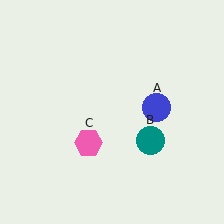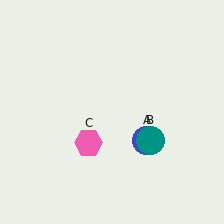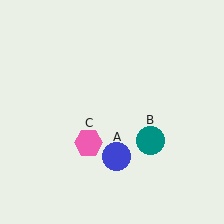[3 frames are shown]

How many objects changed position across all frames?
1 object changed position: blue circle (object A).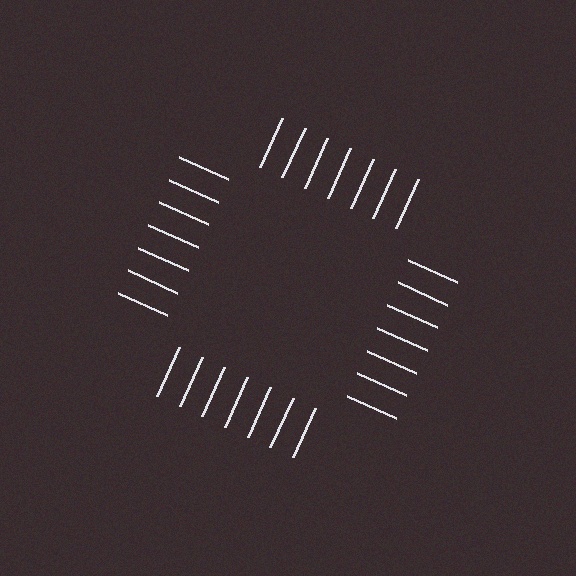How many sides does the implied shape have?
4 sides — the line-ends trace a square.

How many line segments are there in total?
28 — 7 along each of the 4 edges.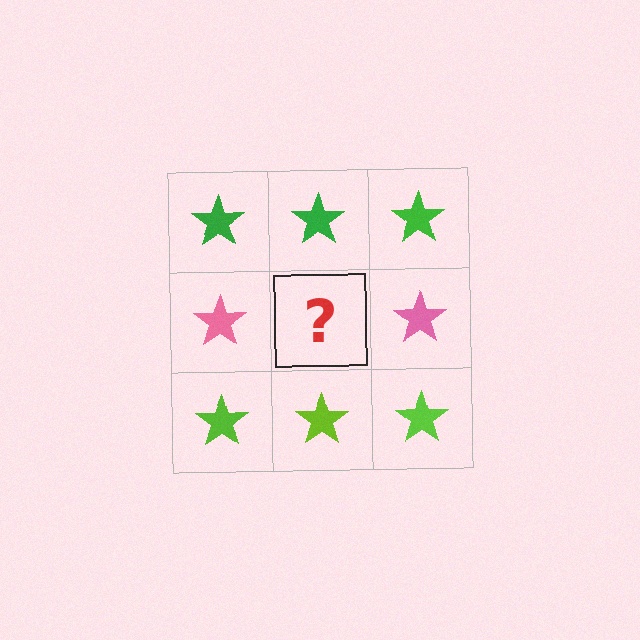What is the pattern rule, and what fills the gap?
The rule is that each row has a consistent color. The gap should be filled with a pink star.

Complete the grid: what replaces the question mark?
The question mark should be replaced with a pink star.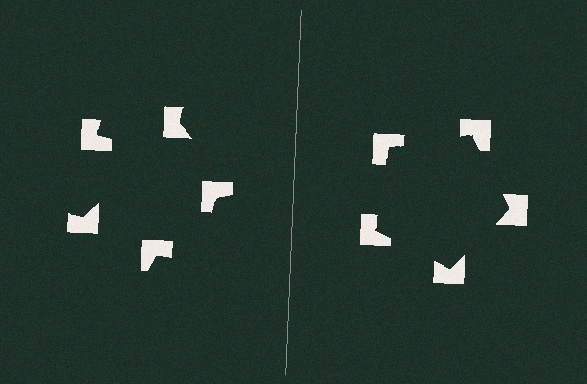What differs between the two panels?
The notched squares are positioned identically on both sides; only the wedge orientations differ. On the right they align to a pentagon; on the left they are misaligned.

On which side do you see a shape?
An illusory pentagon appears on the right side. On the left side the wedge cuts are rotated, so no coherent shape forms.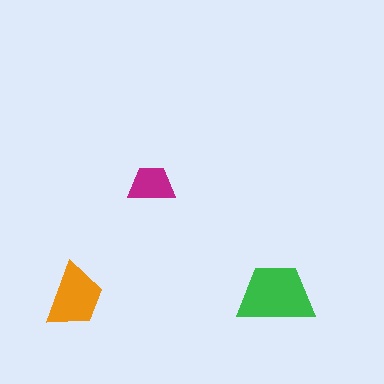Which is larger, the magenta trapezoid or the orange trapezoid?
The orange one.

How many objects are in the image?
There are 3 objects in the image.